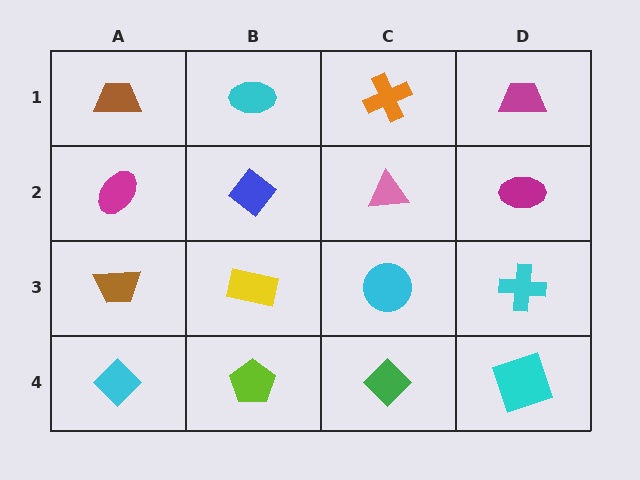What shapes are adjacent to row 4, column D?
A cyan cross (row 3, column D), a green diamond (row 4, column C).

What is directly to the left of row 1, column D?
An orange cross.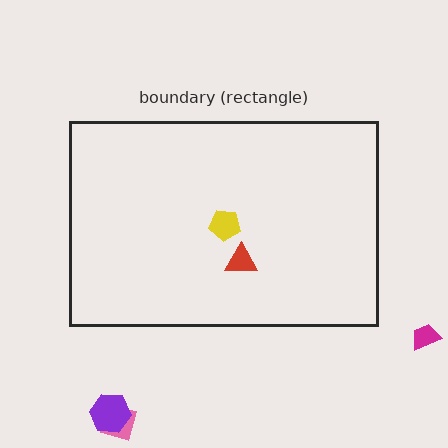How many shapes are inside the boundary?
2 inside, 3 outside.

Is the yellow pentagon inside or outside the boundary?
Inside.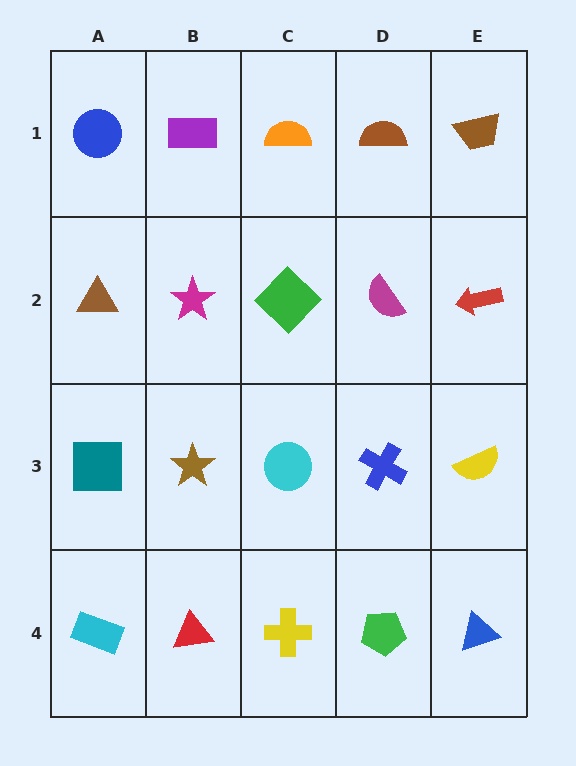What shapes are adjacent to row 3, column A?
A brown triangle (row 2, column A), a cyan rectangle (row 4, column A), a brown star (row 3, column B).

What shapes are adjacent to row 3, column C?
A green diamond (row 2, column C), a yellow cross (row 4, column C), a brown star (row 3, column B), a blue cross (row 3, column D).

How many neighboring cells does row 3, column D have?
4.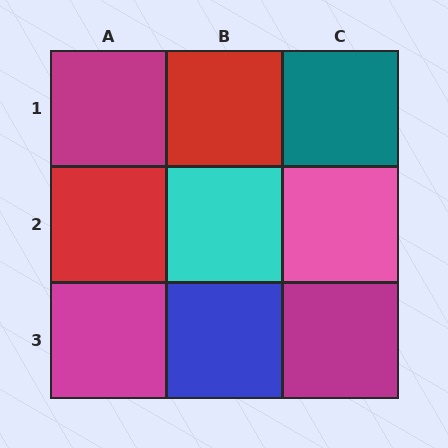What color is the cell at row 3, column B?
Blue.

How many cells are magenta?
3 cells are magenta.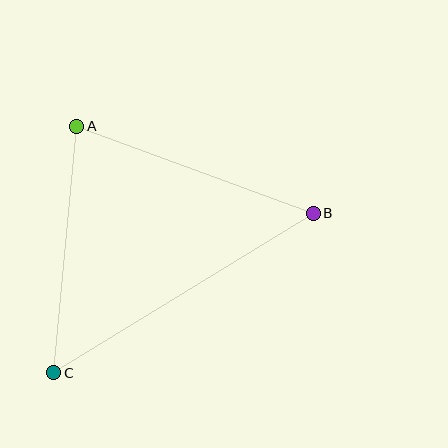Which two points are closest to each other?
Points A and C are closest to each other.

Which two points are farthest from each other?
Points B and C are farthest from each other.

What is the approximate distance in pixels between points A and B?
The distance between A and B is approximately 252 pixels.